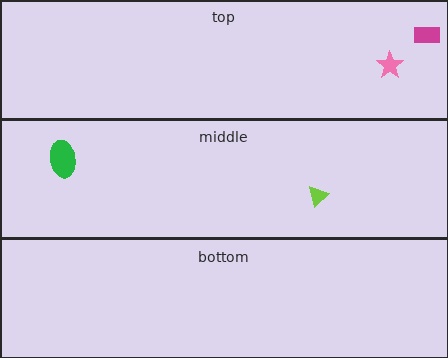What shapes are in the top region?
The pink star, the magenta rectangle.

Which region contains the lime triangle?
The middle region.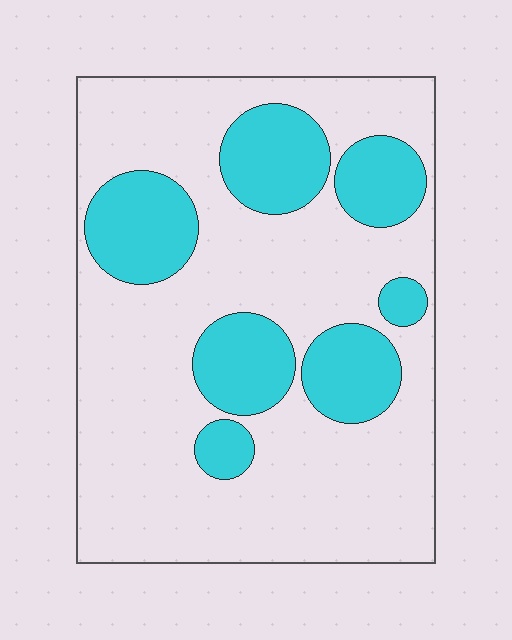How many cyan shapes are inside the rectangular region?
7.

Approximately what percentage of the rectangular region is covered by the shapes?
Approximately 30%.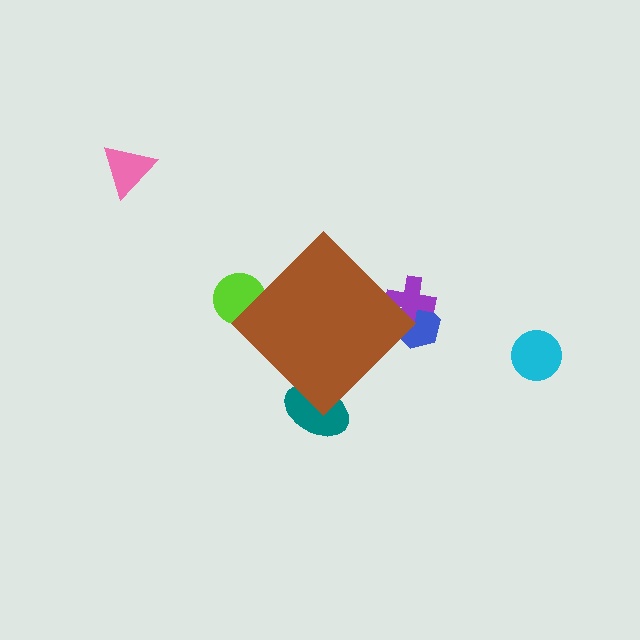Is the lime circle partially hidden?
Yes, the lime circle is partially hidden behind the brown diamond.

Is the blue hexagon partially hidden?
Yes, the blue hexagon is partially hidden behind the brown diamond.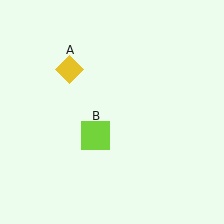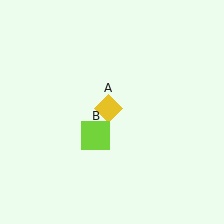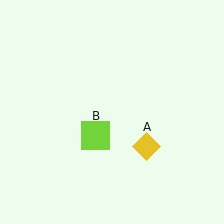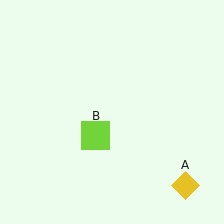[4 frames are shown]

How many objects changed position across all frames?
1 object changed position: yellow diamond (object A).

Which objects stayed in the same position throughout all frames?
Lime square (object B) remained stationary.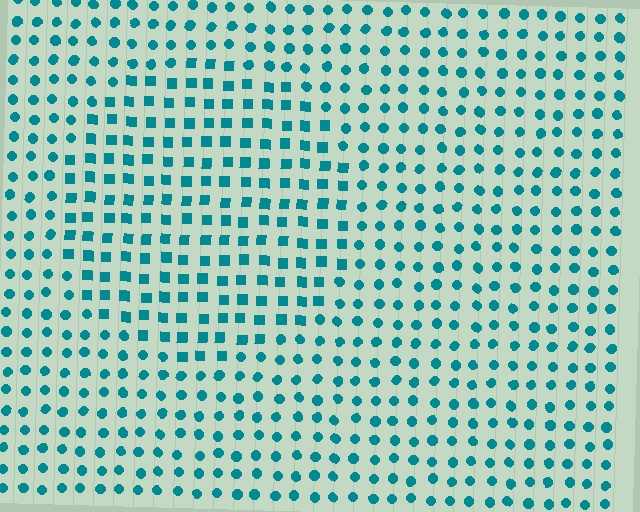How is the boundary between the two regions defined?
The boundary is defined by a change in element shape: squares inside vs. circles outside. All elements share the same color and spacing.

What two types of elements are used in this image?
The image uses squares inside the circle region and circles outside it.